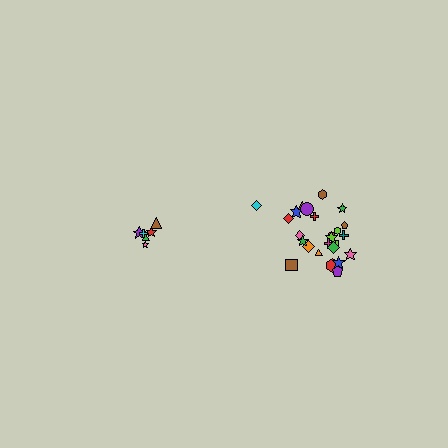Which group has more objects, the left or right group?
The right group.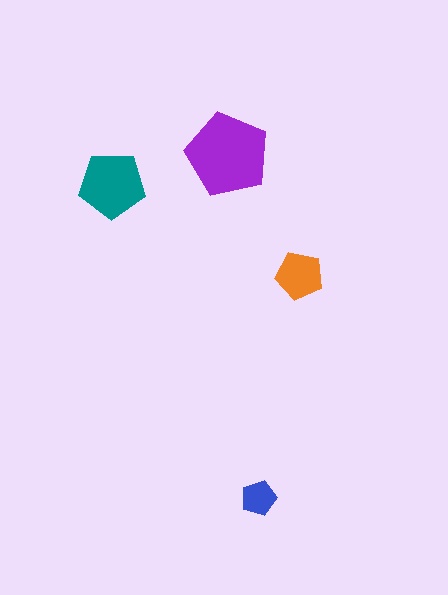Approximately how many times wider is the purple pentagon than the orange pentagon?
About 1.5 times wider.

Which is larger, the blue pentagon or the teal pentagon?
The teal one.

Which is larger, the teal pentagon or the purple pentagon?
The purple one.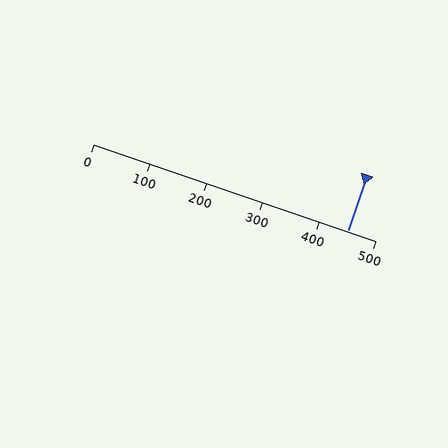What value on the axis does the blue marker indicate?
The marker indicates approximately 450.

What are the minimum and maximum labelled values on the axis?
The axis runs from 0 to 500.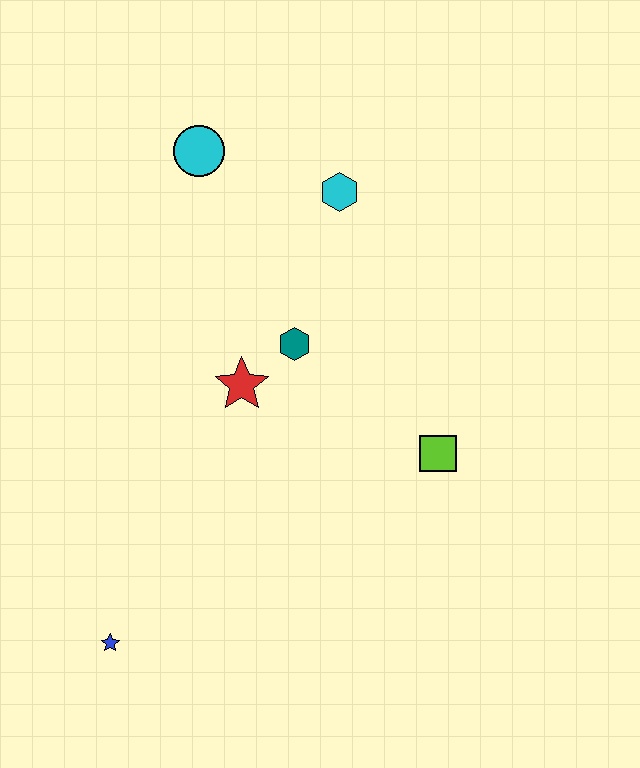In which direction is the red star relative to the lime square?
The red star is to the left of the lime square.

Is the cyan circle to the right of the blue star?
Yes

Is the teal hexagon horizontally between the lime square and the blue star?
Yes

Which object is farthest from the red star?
The blue star is farthest from the red star.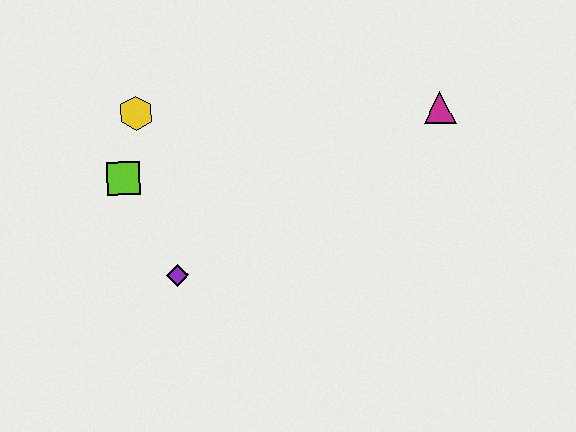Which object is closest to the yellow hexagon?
The lime square is closest to the yellow hexagon.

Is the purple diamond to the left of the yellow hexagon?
No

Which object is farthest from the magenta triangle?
The lime square is farthest from the magenta triangle.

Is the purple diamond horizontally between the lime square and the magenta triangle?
Yes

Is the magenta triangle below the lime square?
No